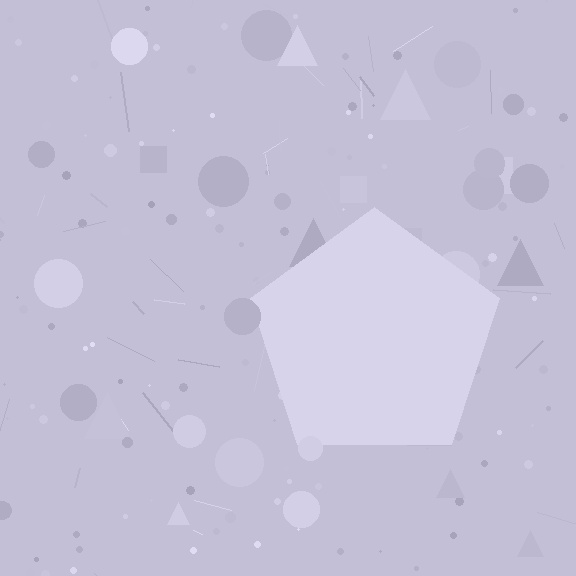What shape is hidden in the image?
A pentagon is hidden in the image.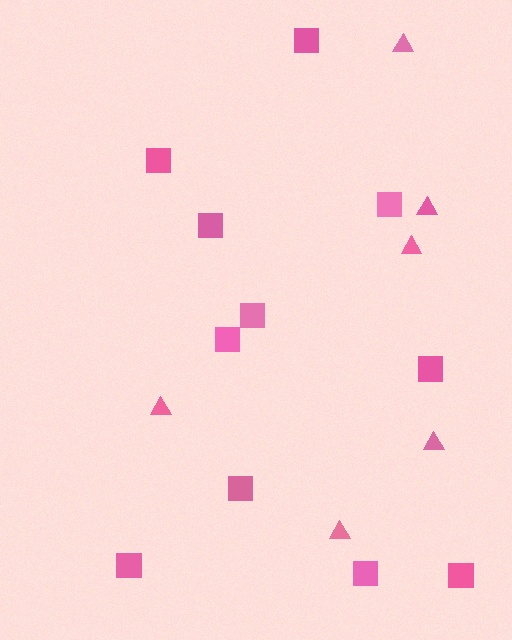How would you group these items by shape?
There are 2 groups: one group of triangles (6) and one group of squares (11).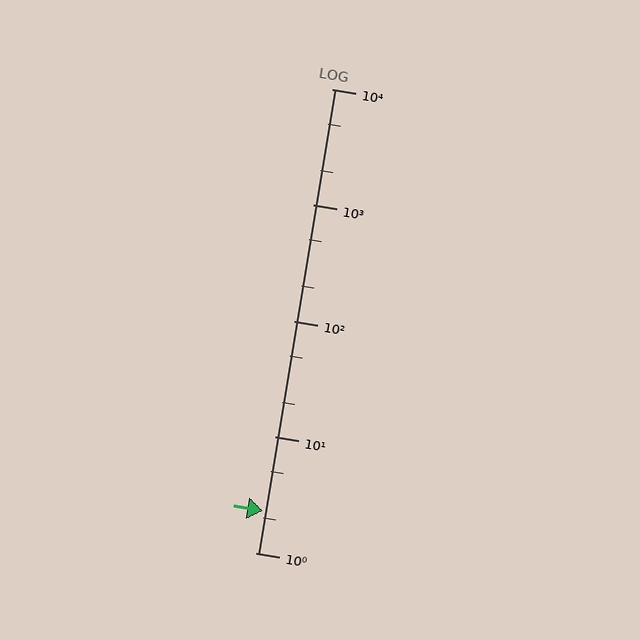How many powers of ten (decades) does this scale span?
The scale spans 4 decades, from 1 to 10000.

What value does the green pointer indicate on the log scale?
The pointer indicates approximately 2.3.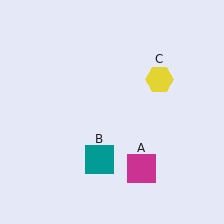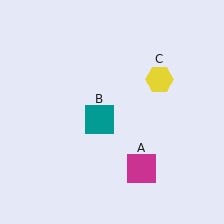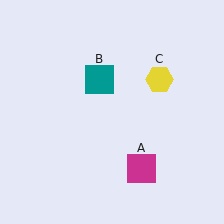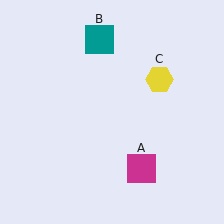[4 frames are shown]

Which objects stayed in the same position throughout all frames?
Magenta square (object A) and yellow hexagon (object C) remained stationary.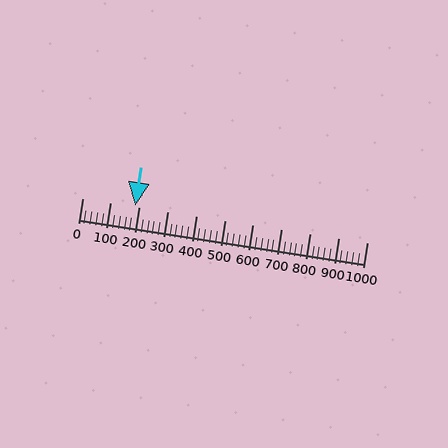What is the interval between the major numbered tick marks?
The major tick marks are spaced 100 units apart.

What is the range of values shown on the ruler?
The ruler shows values from 0 to 1000.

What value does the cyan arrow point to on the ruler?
The cyan arrow points to approximately 186.